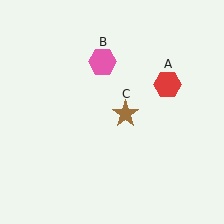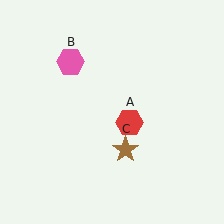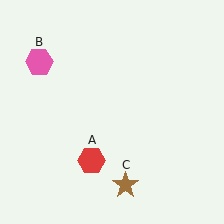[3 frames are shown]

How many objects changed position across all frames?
3 objects changed position: red hexagon (object A), pink hexagon (object B), brown star (object C).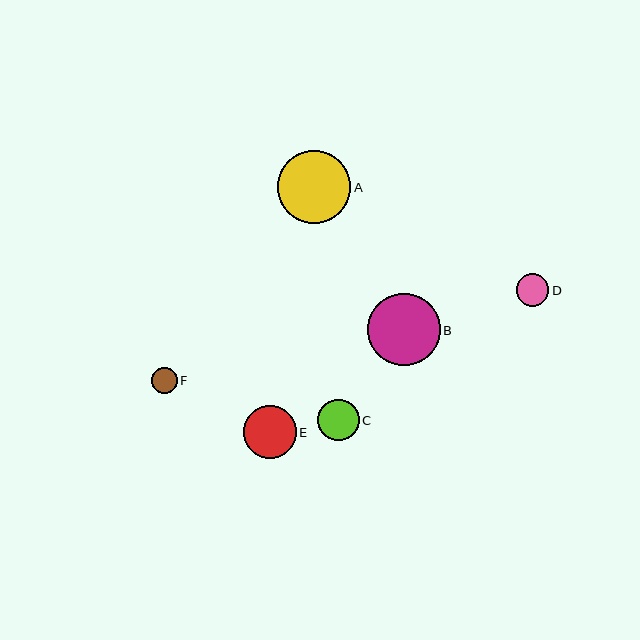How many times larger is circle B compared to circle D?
Circle B is approximately 2.2 times the size of circle D.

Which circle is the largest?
Circle A is the largest with a size of approximately 73 pixels.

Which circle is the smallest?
Circle F is the smallest with a size of approximately 26 pixels.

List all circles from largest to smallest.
From largest to smallest: A, B, E, C, D, F.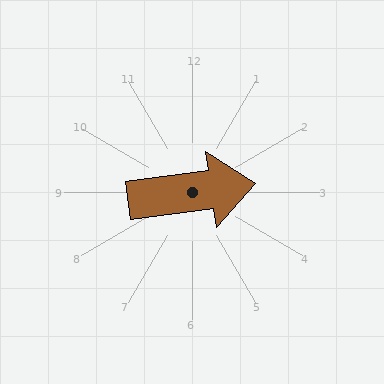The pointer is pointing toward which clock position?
Roughly 3 o'clock.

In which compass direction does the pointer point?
East.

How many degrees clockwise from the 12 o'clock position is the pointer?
Approximately 82 degrees.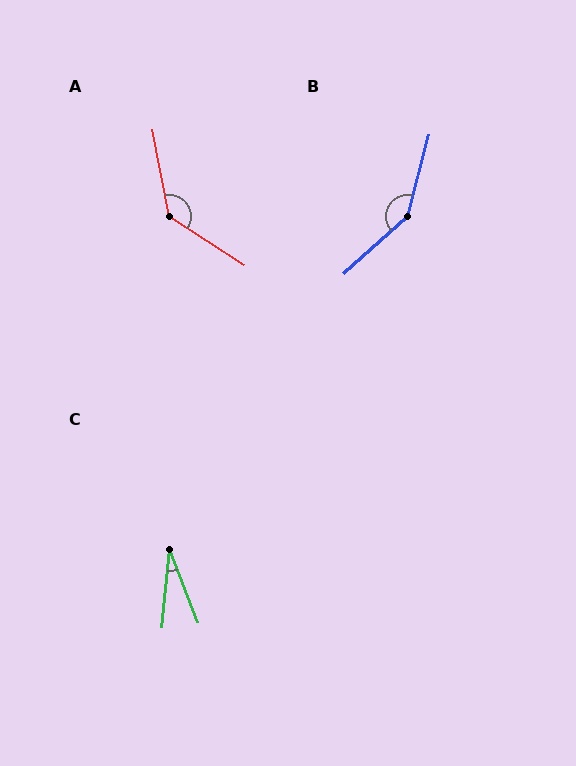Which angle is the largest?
B, at approximately 147 degrees.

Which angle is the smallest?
C, at approximately 27 degrees.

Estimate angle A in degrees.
Approximately 134 degrees.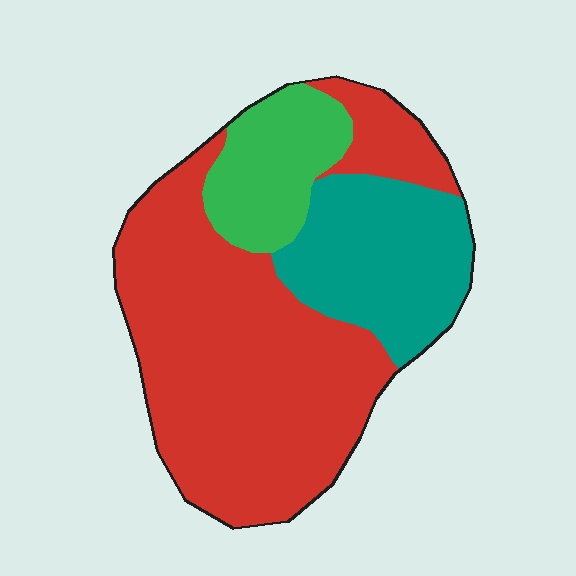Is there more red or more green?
Red.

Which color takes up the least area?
Green, at roughly 15%.